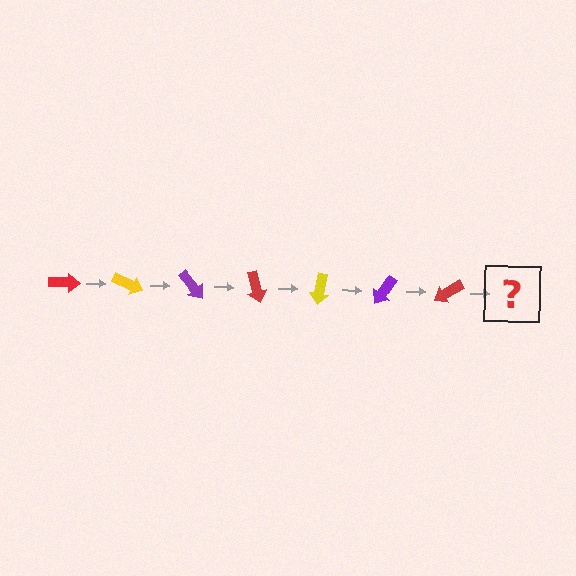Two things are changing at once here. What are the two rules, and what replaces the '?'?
The two rules are that it rotates 25 degrees each step and the color cycles through red, yellow, and purple. The '?' should be a yellow arrow, rotated 175 degrees from the start.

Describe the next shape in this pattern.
It should be a yellow arrow, rotated 175 degrees from the start.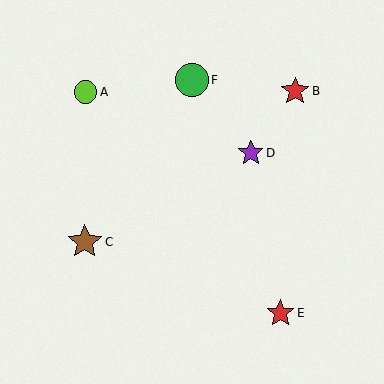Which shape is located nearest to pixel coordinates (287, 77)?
The red star (labeled B) at (295, 91) is nearest to that location.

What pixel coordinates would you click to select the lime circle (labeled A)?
Click at (86, 92) to select the lime circle A.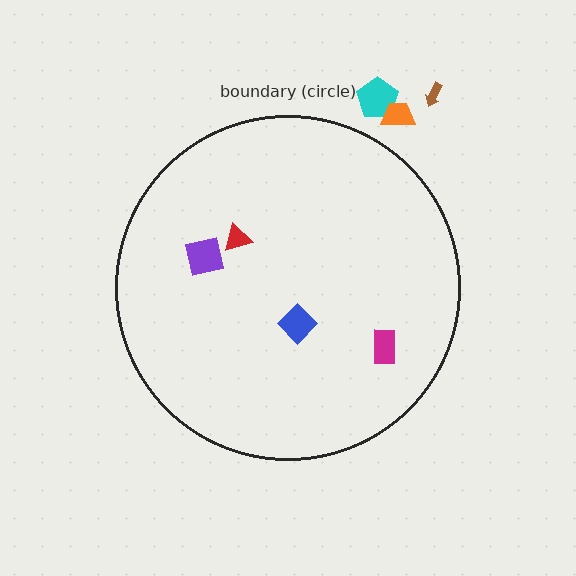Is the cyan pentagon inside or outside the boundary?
Outside.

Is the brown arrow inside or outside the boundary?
Outside.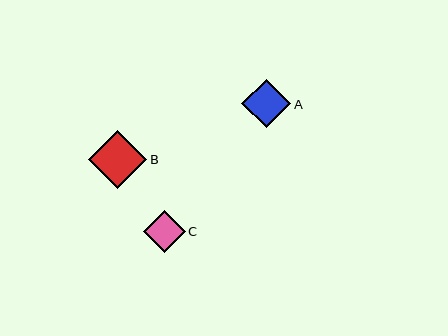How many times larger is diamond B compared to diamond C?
Diamond B is approximately 1.4 times the size of diamond C.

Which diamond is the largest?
Diamond B is the largest with a size of approximately 58 pixels.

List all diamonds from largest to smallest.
From largest to smallest: B, A, C.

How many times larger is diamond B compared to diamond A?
Diamond B is approximately 1.2 times the size of diamond A.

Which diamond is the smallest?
Diamond C is the smallest with a size of approximately 42 pixels.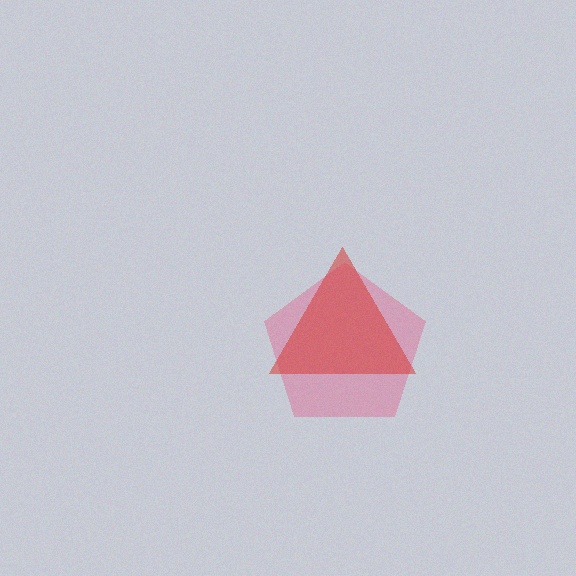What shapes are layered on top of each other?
The layered shapes are: a pink pentagon, a red triangle.